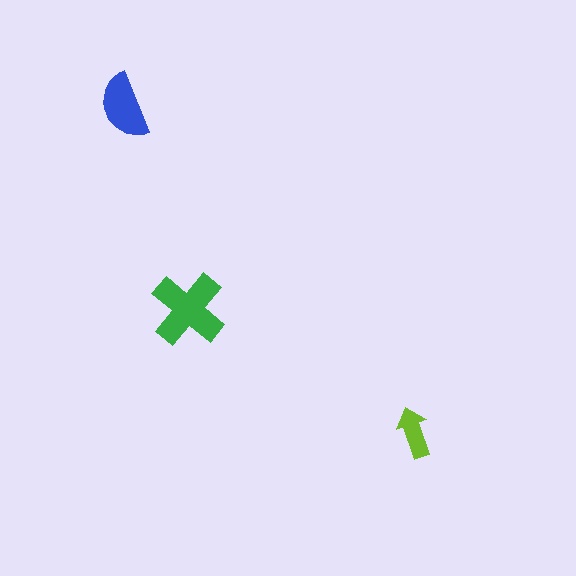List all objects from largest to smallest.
The green cross, the blue semicircle, the lime arrow.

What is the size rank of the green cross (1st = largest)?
1st.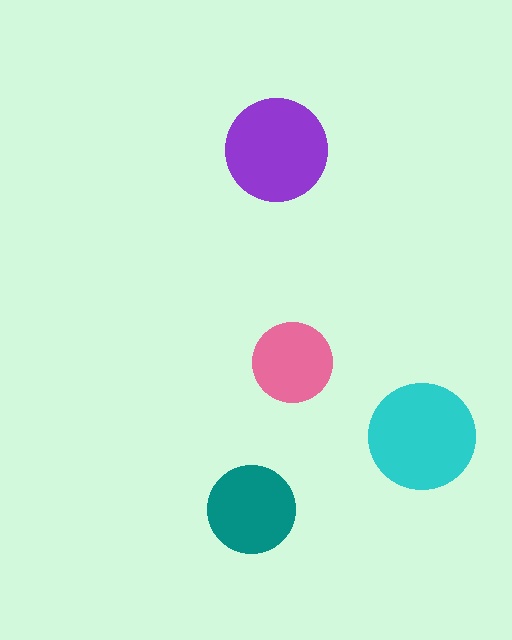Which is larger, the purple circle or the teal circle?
The purple one.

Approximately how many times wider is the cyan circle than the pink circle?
About 1.5 times wider.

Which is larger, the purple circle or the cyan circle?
The cyan one.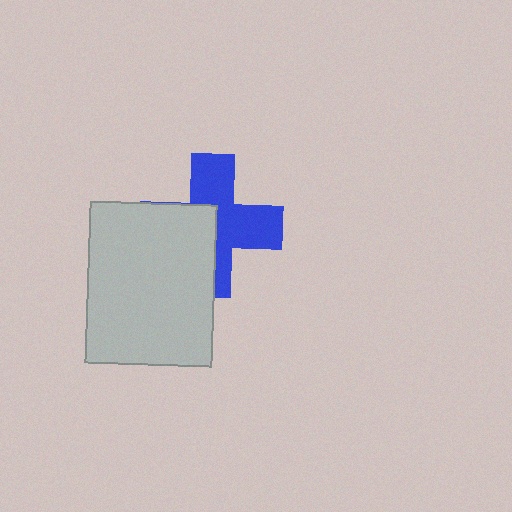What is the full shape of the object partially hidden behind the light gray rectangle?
The partially hidden object is a blue cross.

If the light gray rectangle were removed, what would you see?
You would see the complete blue cross.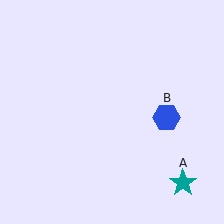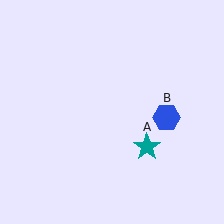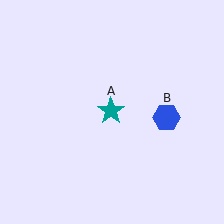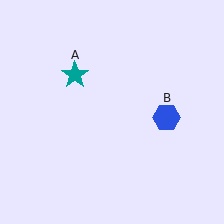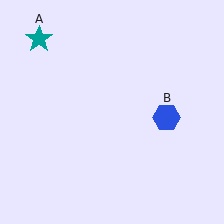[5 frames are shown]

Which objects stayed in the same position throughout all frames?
Blue hexagon (object B) remained stationary.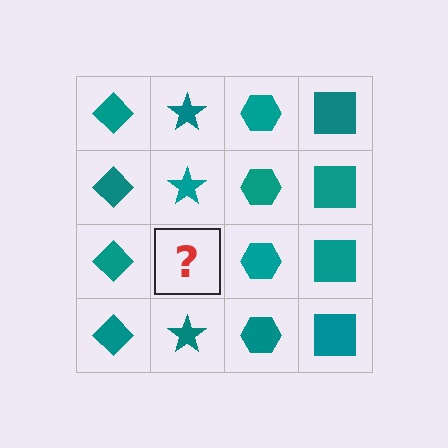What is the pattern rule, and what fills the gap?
The rule is that each column has a consistent shape. The gap should be filled with a teal star.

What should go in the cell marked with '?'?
The missing cell should contain a teal star.